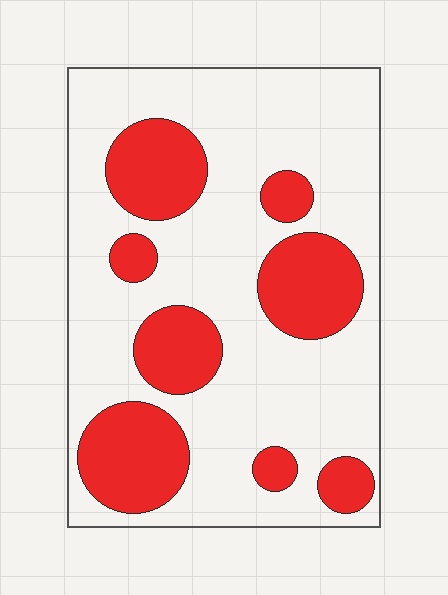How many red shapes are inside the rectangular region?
8.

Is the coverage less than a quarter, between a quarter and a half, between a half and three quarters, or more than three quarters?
Between a quarter and a half.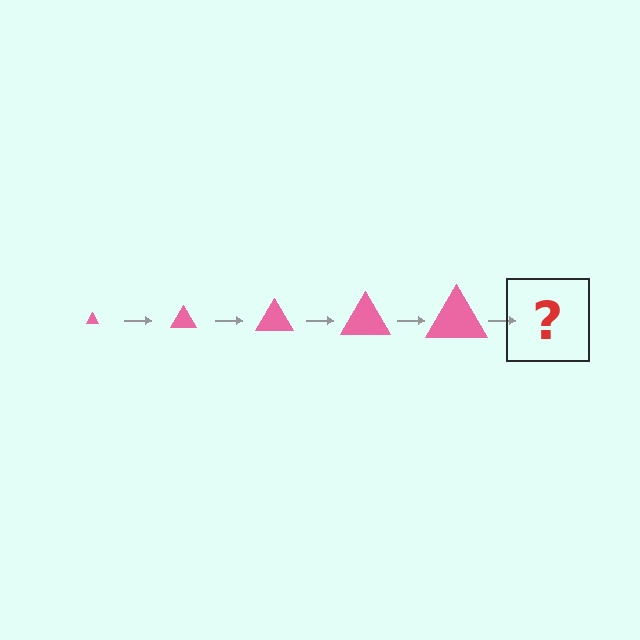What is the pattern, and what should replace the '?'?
The pattern is that the triangle gets progressively larger each step. The '?' should be a pink triangle, larger than the previous one.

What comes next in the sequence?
The next element should be a pink triangle, larger than the previous one.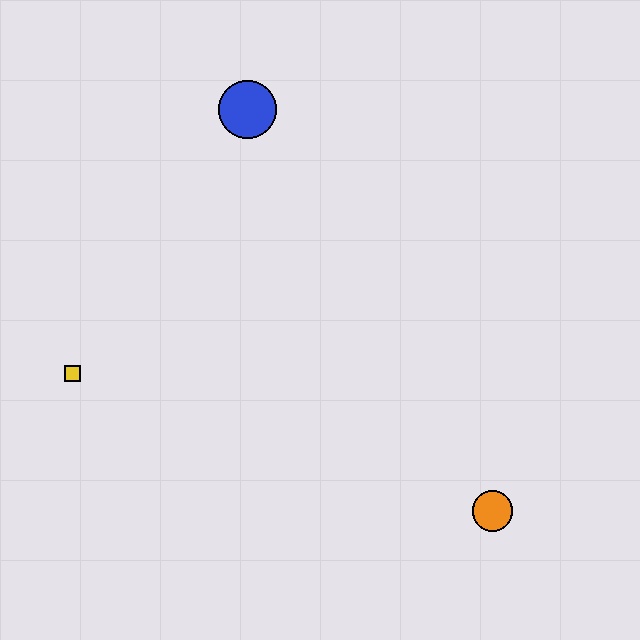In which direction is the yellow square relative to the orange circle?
The yellow square is to the left of the orange circle.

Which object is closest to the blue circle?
The yellow square is closest to the blue circle.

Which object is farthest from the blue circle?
The orange circle is farthest from the blue circle.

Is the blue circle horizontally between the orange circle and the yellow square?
Yes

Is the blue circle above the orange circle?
Yes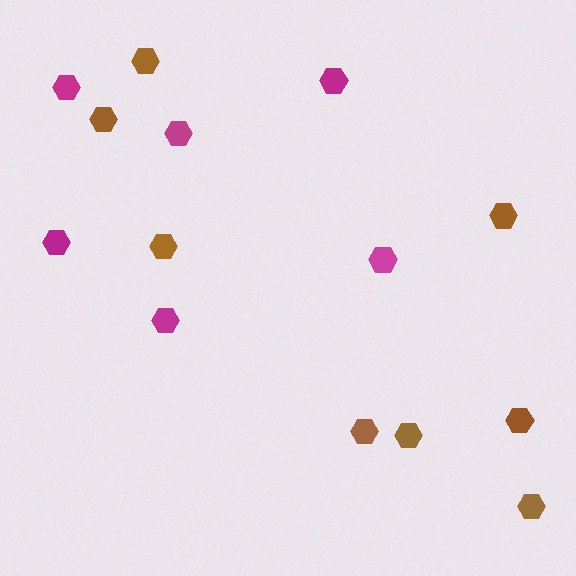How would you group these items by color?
There are 2 groups: one group of brown hexagons (8) and one group of magenta hexagons (6).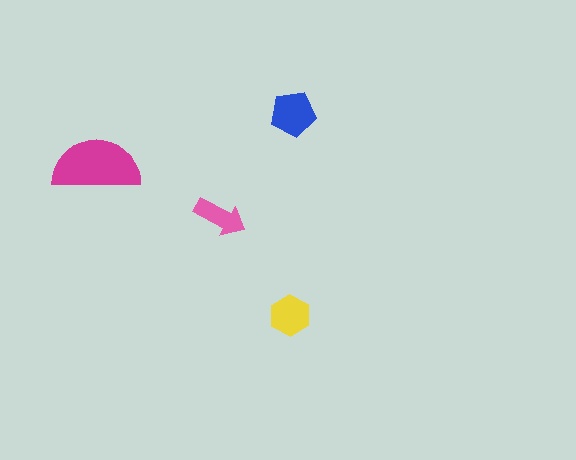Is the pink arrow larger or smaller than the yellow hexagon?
Smaller.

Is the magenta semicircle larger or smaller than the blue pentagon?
Larger.